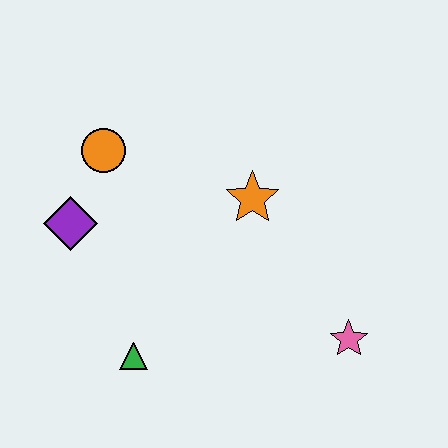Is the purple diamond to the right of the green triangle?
No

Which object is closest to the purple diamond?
The orange circle is closest to the purple diamond.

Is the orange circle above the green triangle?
Yes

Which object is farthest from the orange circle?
The pink star is farthest from the orange circle.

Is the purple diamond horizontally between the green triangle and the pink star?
No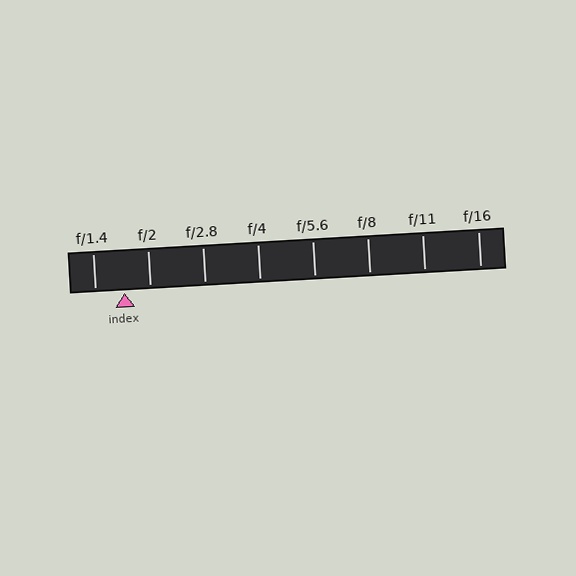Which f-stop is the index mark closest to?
The index mark is closest to f/2.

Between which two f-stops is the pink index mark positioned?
The index mark is between f/1.4 and f/2.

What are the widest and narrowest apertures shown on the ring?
The widest aperture shown is f/1.4 and the narrowest is f/16.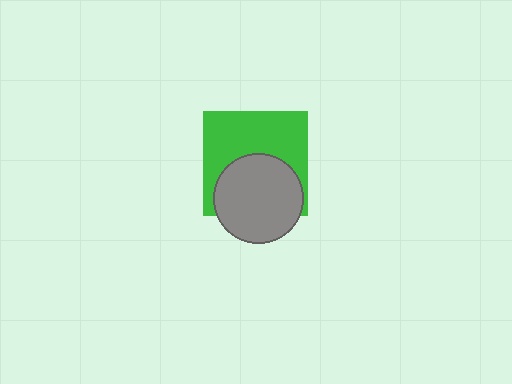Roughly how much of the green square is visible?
About half of it is visible (roughly 56%).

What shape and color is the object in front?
The object in front is a gray circle.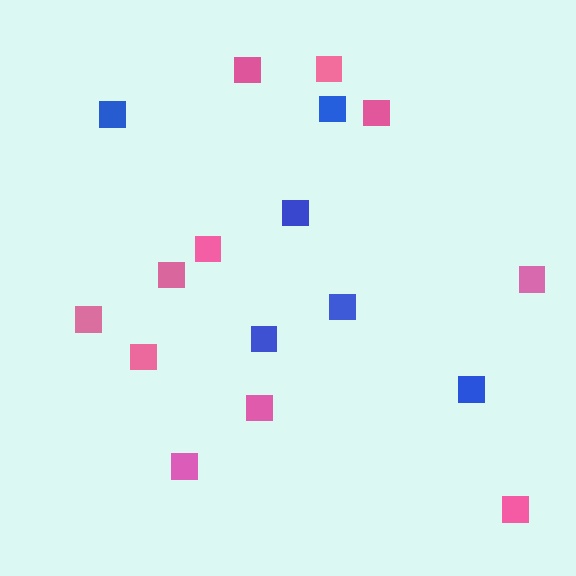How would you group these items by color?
There are 2 groups: one group of blue squares (6) and one group of pink squares (11).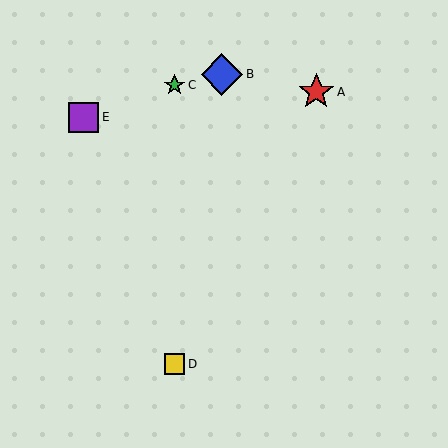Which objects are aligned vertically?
Objects C, D are aligned vertically.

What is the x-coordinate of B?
Object B is at x≈222.